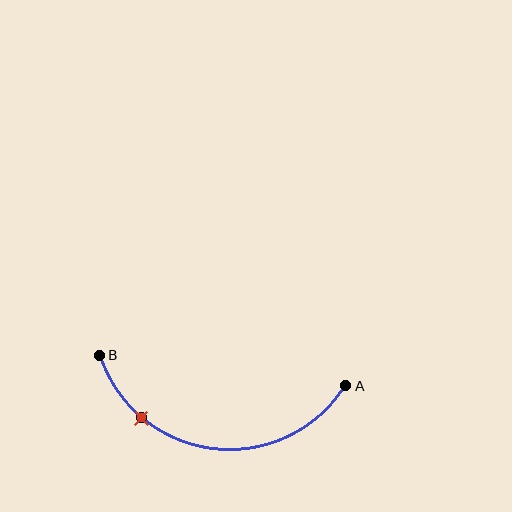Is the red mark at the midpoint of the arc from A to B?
No. The red mark lies on the arc but is closer to endpoint B. The arc midpoint would be at the point on the curve equidistant along the arc from both A and B.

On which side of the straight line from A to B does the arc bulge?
The arc bulges below the straight line connecting A and B.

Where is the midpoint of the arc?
The arc midpoint is the point on the curve farthest from the straight line joining A and B. It sits below that line.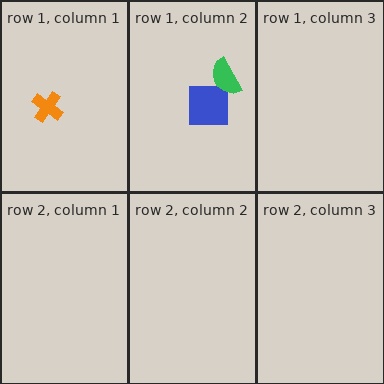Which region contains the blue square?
The row 1, column 2 region.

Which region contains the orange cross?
The row 1, column 1 region.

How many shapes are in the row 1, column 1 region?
1.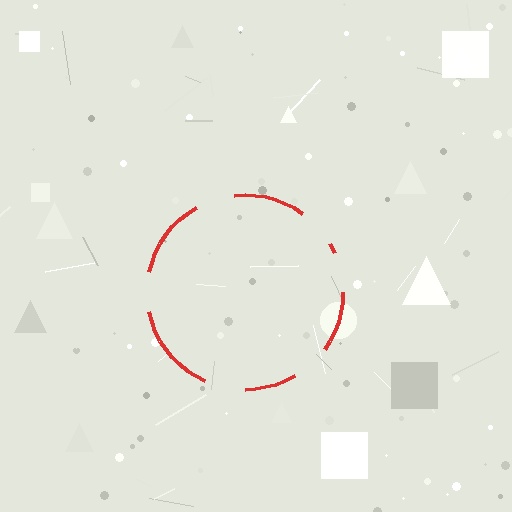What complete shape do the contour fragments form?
The contour fragments form a circle.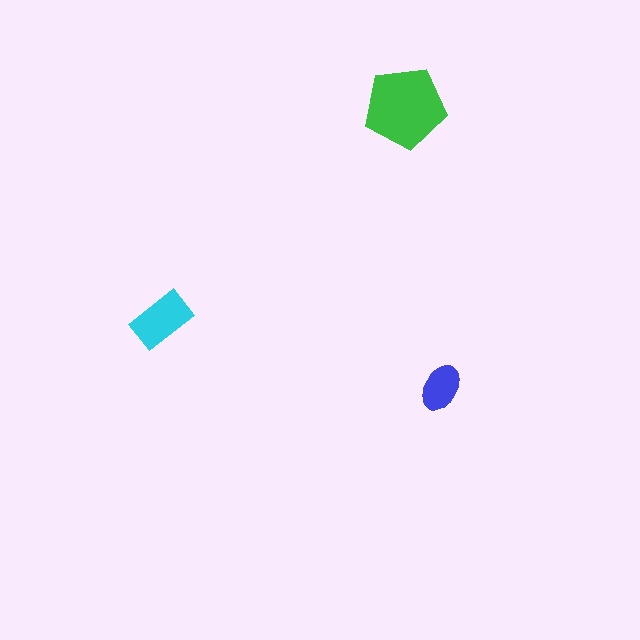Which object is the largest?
The green pentagon.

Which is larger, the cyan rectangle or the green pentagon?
The green pentagon.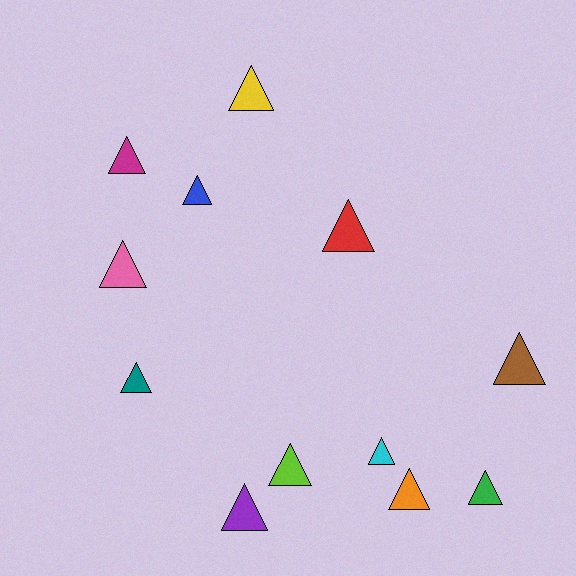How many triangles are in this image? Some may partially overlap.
There are 12 triangles.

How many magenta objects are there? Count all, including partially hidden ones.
There is 1 magenta object.